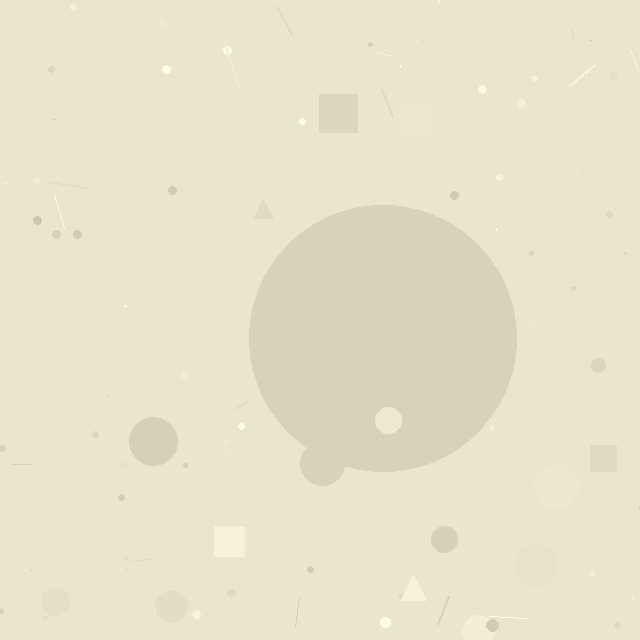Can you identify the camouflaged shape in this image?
The camouflaged shape is a circle.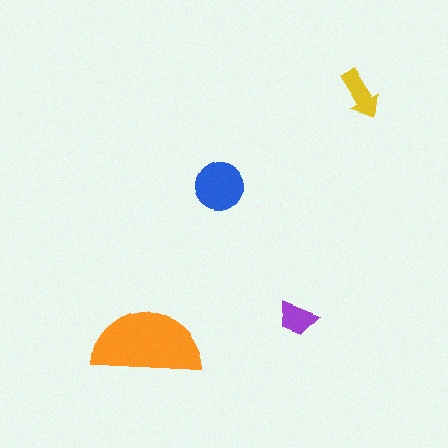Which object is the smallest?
The purple trapezoid.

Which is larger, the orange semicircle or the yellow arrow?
The orange semicircle.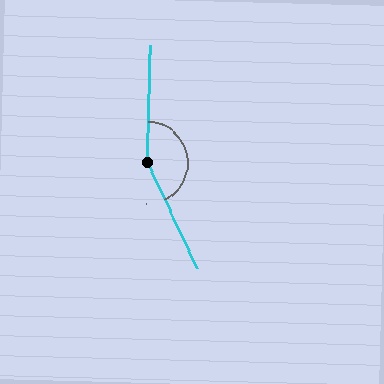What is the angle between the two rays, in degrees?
Approximately 154 degrees.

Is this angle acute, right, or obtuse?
It is obtuse.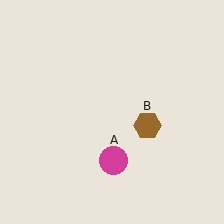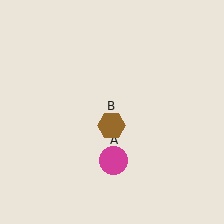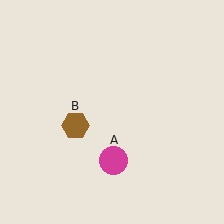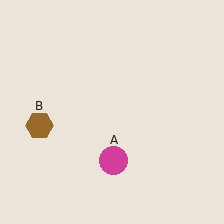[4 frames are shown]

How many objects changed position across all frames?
1 object changed position: brown hexagon (object B).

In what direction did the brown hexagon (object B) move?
The brown hexagon (object B) moved left.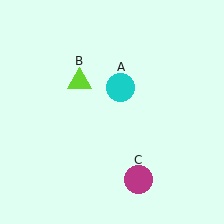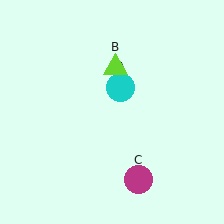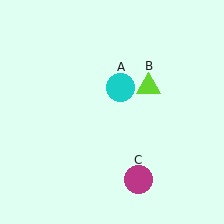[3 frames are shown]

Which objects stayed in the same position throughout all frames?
Cyan circle (object A) and magenta circle (object C) remained stationary.